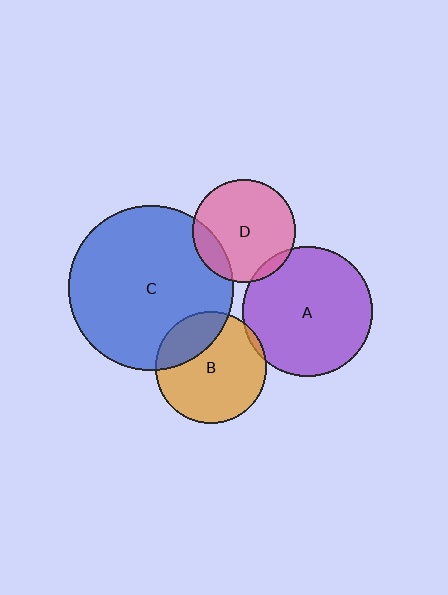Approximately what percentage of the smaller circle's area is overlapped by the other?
Approximately 5%.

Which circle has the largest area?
Circle C (blue).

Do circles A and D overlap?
Yes.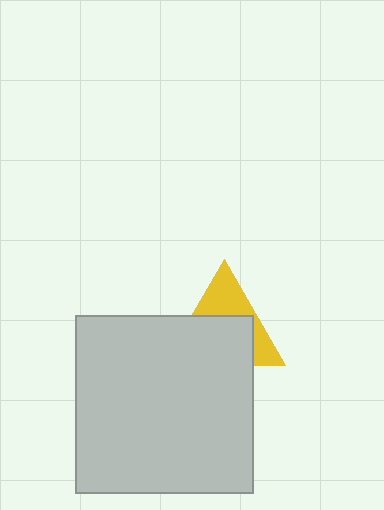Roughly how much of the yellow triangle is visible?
A small part of it is visible (roughly 42%).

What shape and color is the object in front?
The object in front is a light gray square.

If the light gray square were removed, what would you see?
You would see the complete yellow triangle.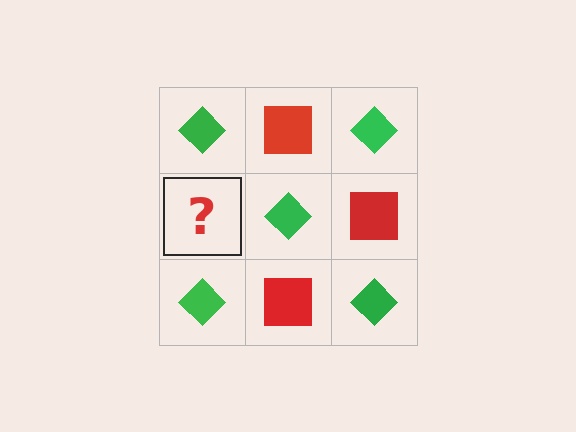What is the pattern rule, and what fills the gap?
The rule is that it alternates green diamond and red square in a checkerboard pattern. The gap should be filled with a red square.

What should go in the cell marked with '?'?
The missing cell should contain a red square.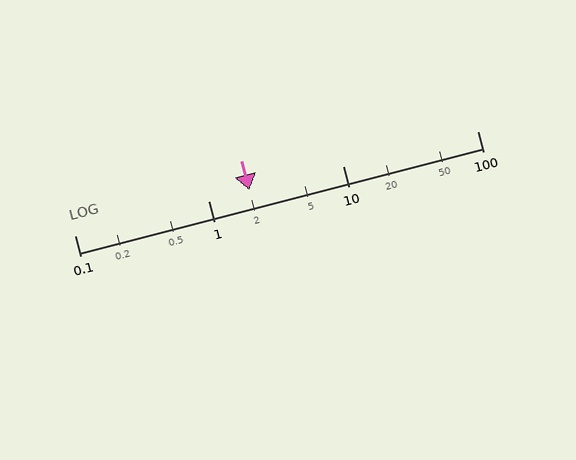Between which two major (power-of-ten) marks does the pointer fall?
The pointer is between 1 and 10.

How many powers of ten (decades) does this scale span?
The scale spans 3 decades, from 0.1 to 100.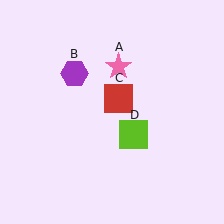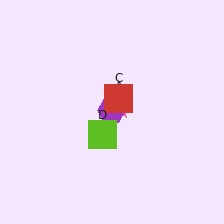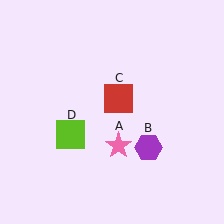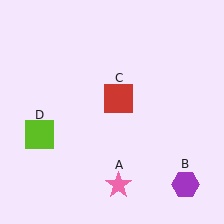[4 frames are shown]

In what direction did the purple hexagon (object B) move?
The purple hexagon (object B) moved down and to the right.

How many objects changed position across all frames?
3 objects changed position: pink star (object A), purple hexagon (object B), lime square (object D).